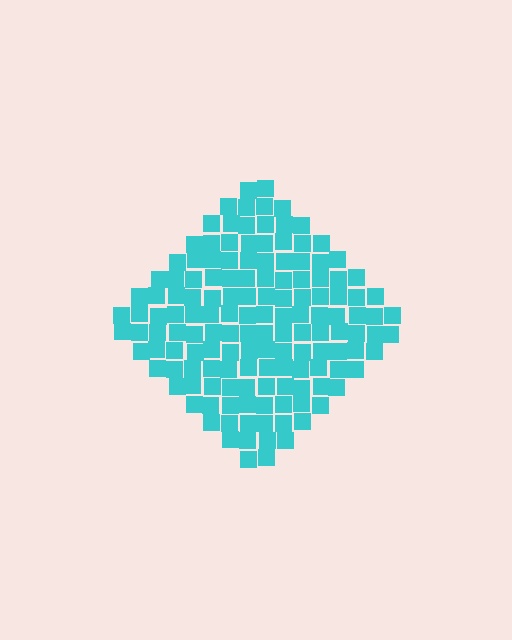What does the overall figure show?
The overall figure shows a diamond.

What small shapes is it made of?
It is made of small squares.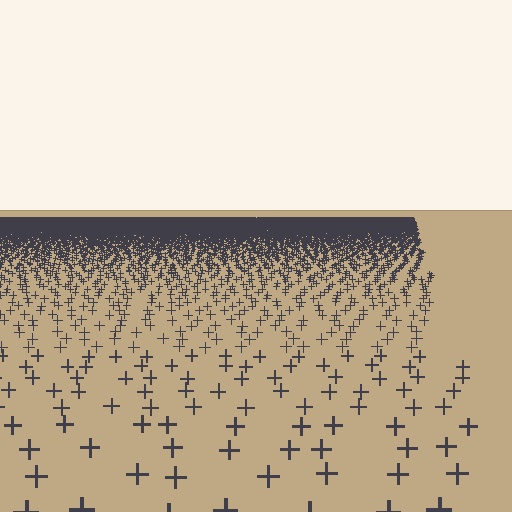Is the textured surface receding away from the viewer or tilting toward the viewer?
The surface is receding away from the viewer. Texture elements get smaller and denser toward the top.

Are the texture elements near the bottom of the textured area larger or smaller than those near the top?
Larger. Near the bottom, elements are closer to the viewer and appear at a bigger on-screen size.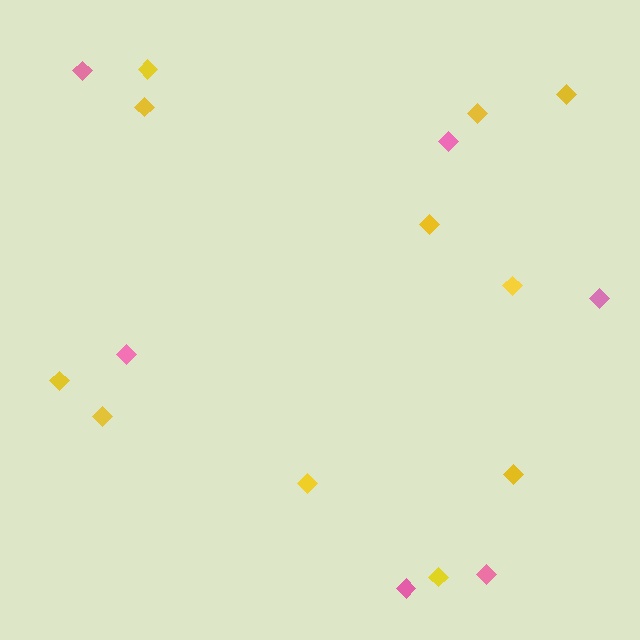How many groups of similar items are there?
There are 2 groups: one group of yellow diamonds (11) and one group of pink diamonds (6).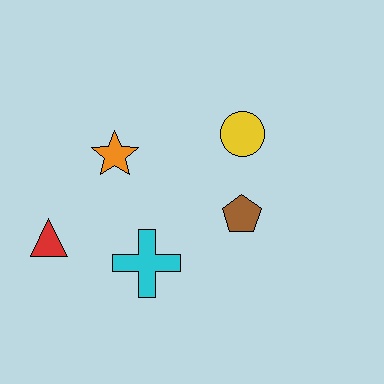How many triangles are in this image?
There is 1 triangle.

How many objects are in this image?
There are 5 objects.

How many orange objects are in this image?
There is 1 orange object.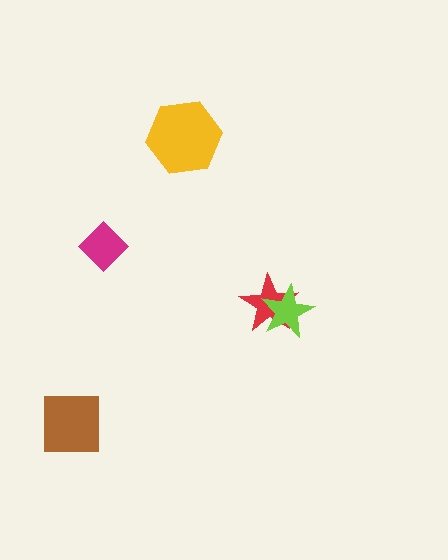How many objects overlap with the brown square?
0 objects overlap with the brown square.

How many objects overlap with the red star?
1 object overlaps with the red star.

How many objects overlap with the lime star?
1 object overlaps with the lime star.